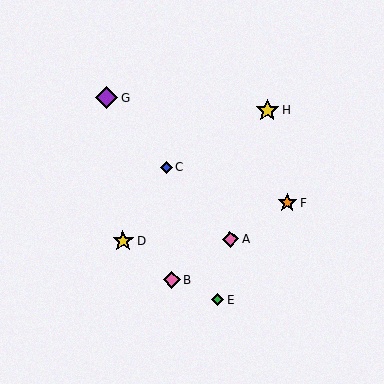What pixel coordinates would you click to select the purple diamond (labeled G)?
Click at (106, 98) to select the purple diamond G.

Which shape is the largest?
The yellow star (labeled H) is the largest.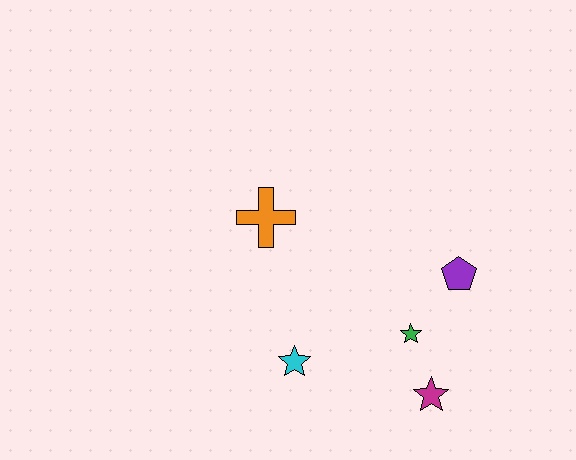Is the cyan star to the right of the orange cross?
Yes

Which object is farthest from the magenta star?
The orange cross is farthest from the magenta star.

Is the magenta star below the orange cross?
Yes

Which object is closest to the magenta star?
The green star is closest to the magenta star.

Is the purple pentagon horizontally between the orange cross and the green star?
No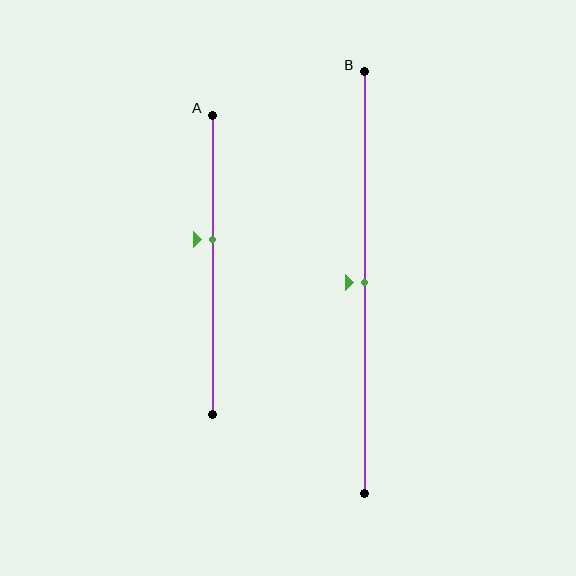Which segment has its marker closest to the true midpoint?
Segment B has its marker closest to the true midpoint.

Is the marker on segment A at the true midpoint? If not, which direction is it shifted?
No, the marker on segment A is shifted upward by about 9% of the segment length.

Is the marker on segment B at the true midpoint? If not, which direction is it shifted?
Yes, the marker on segment B is at the true midpoint.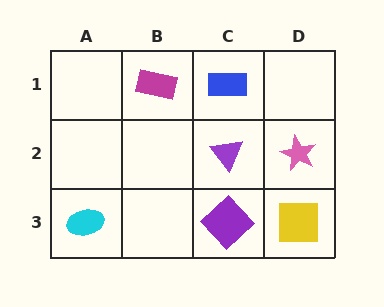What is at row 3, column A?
A cyan ellipse.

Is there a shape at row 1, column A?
No, that cell is empty.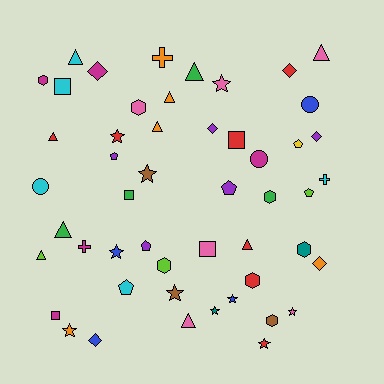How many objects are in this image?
There are 50 objects.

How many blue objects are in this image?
There are 4 blue objects.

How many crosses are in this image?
There are 3 crosses.